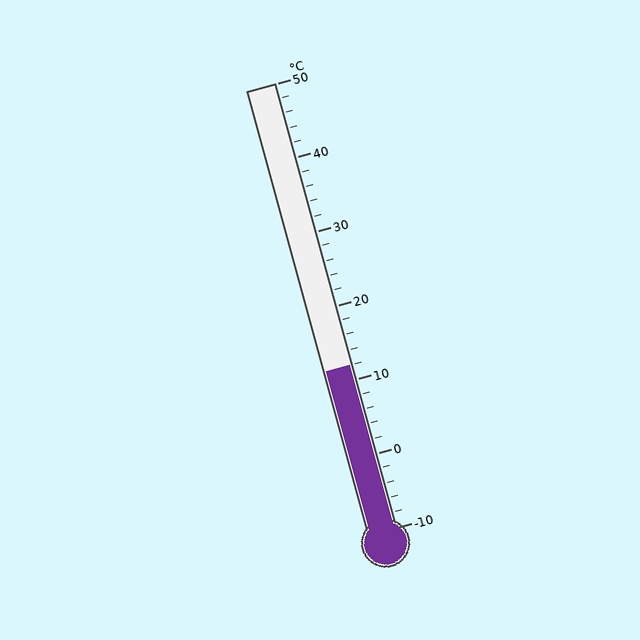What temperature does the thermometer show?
The thermometer shows approximately 12°C.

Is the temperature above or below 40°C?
The temperature is below 40°C.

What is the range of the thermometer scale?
The thermometer scale ranges from -10°C to 50°C.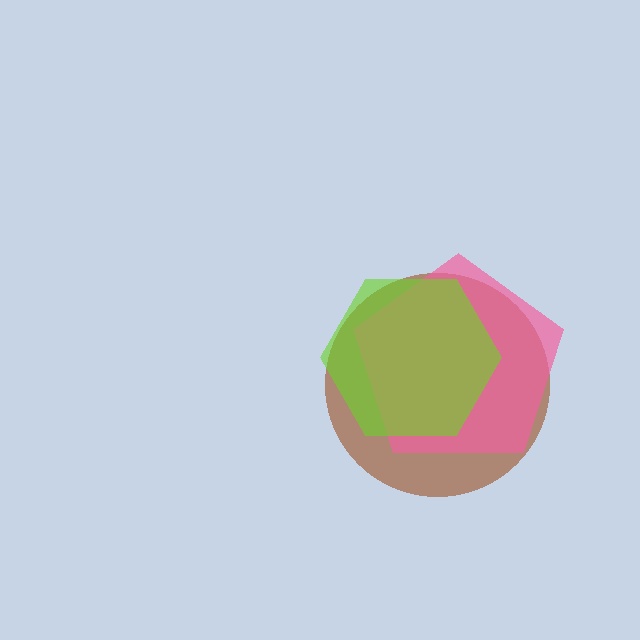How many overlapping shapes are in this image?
There are 3 overlapping shapes in the image.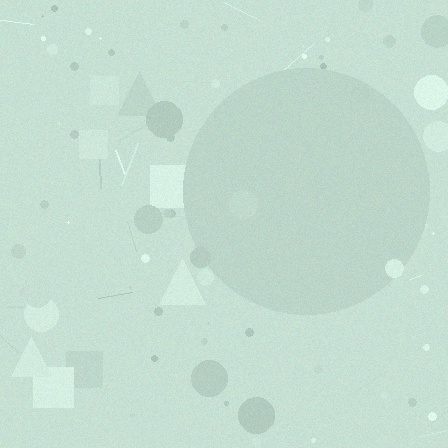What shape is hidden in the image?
A circle is hidden in the image.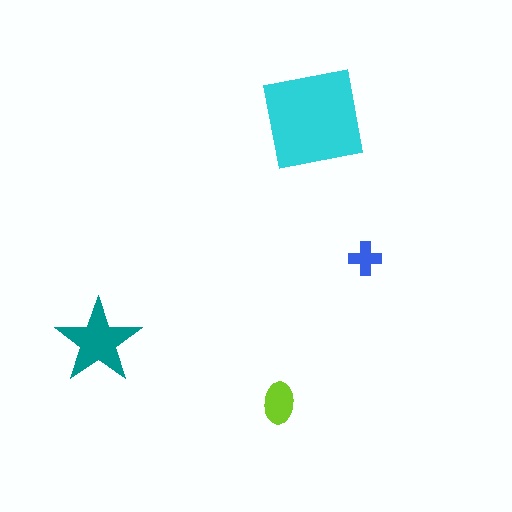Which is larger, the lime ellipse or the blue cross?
The lime ellipse.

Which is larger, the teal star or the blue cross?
The teal star.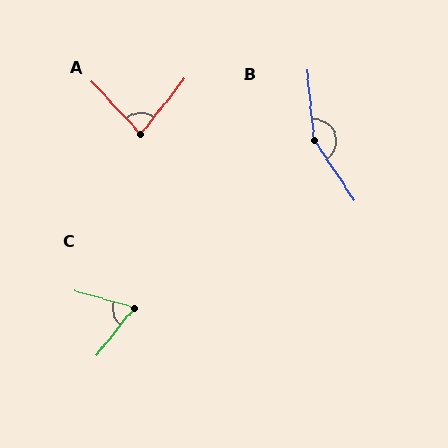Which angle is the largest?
B, at approximately 151 degrees.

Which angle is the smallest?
C, at approximately 68 degrees.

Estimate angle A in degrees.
Approximately 82 degrees.